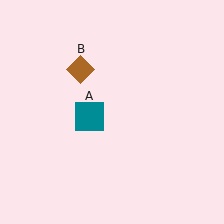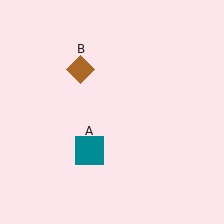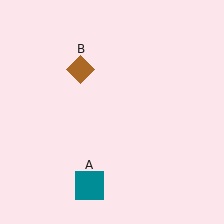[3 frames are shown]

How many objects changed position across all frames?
1 object changed position: teal square (object A).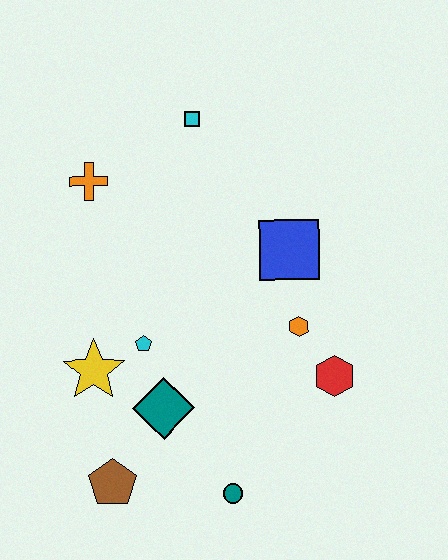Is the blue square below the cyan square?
Yes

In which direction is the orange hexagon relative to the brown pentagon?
The orange hexagon is to the right of the brown pentagon.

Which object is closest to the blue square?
The orange hexagon is closest to the blue square.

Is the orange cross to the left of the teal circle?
Yes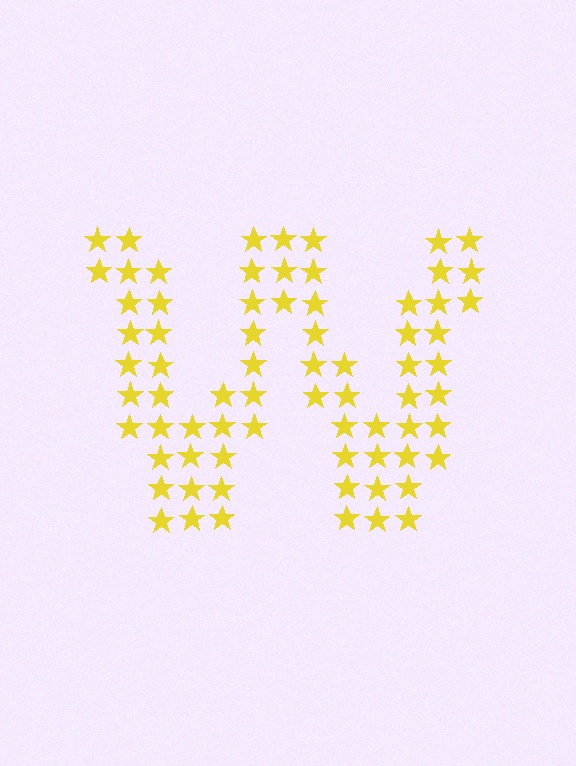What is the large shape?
The large shape is the letter W.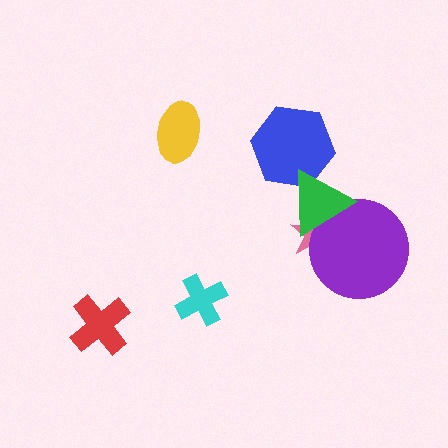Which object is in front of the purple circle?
The green triangle is in front of the purple circle.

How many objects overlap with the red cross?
0 objects overlap with the red cross.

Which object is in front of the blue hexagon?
The green triangle is in front of the blue hexagon.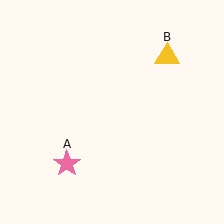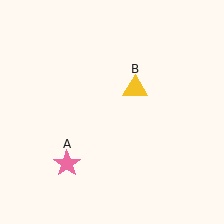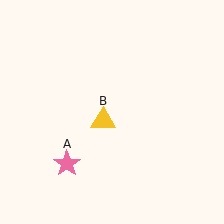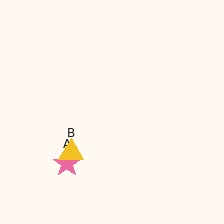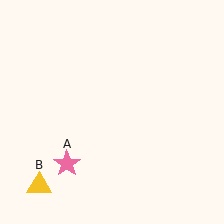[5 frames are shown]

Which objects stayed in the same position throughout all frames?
Pink star (object A) remained stationary.